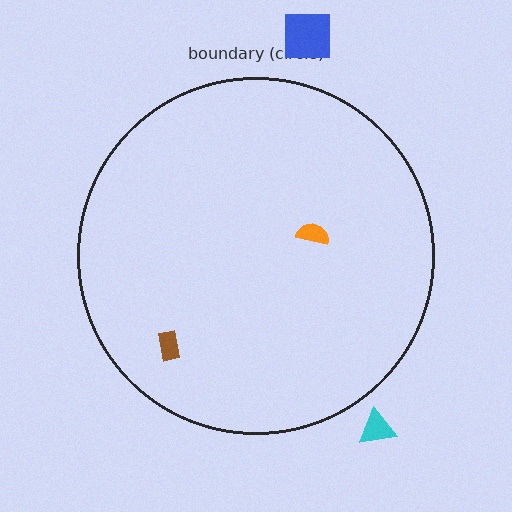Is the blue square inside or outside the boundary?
Outside.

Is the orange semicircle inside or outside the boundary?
Inside.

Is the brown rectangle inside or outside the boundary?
Inside.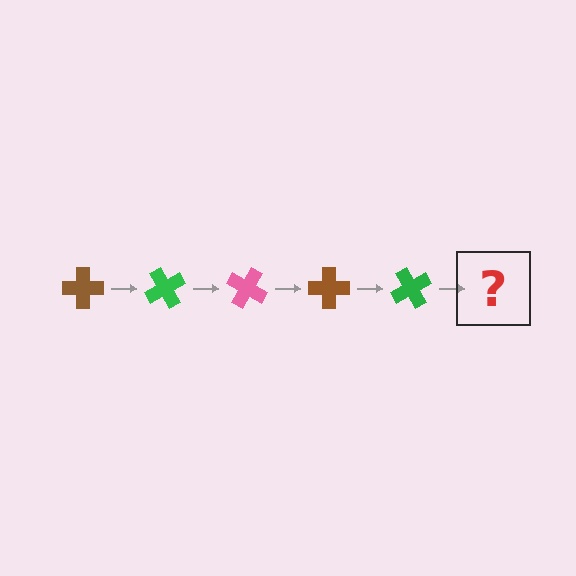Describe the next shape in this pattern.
It should be a pink cross, rotated 300 degrees from the start.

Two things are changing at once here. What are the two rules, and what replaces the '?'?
The two rules are that it rotates 60 degrees each step and the color cycles through brown, green, and pink. The '?' should be a pink cross, rotated 300 degrees from the start.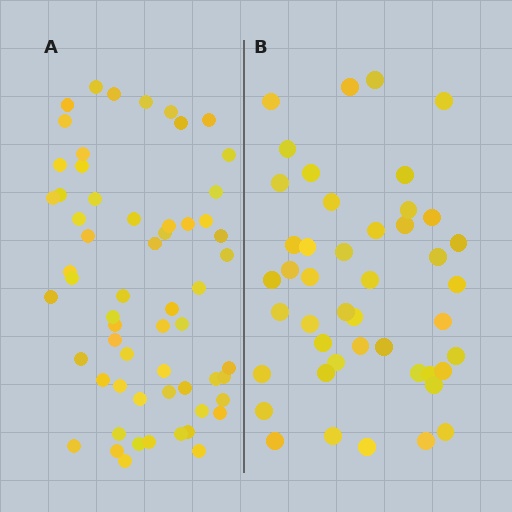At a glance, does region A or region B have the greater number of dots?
Region A (the left region) has more dots.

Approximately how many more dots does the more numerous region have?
Region A has approximately 15 more dots than region B.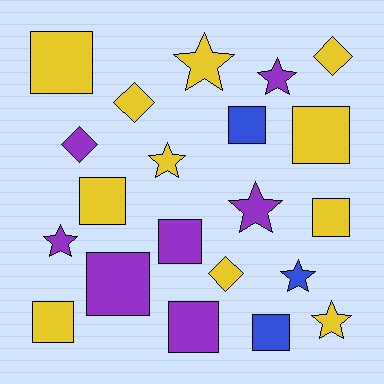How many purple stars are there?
There are 3 purple stars.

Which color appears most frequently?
Yellow, with 11 objects.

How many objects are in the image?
There are 21 objects.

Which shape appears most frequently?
Square, with 10 objects.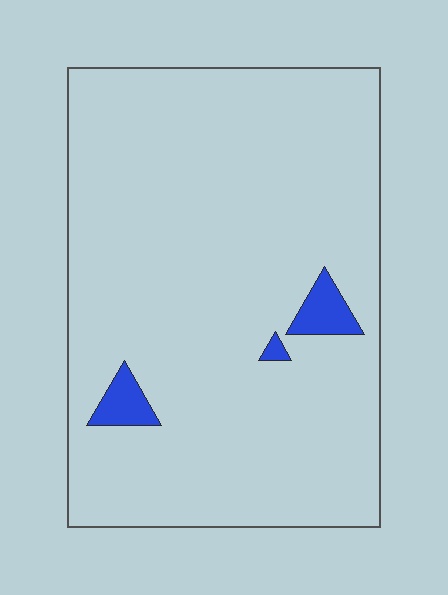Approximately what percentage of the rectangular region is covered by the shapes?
Approximately 5%.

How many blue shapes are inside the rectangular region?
3.